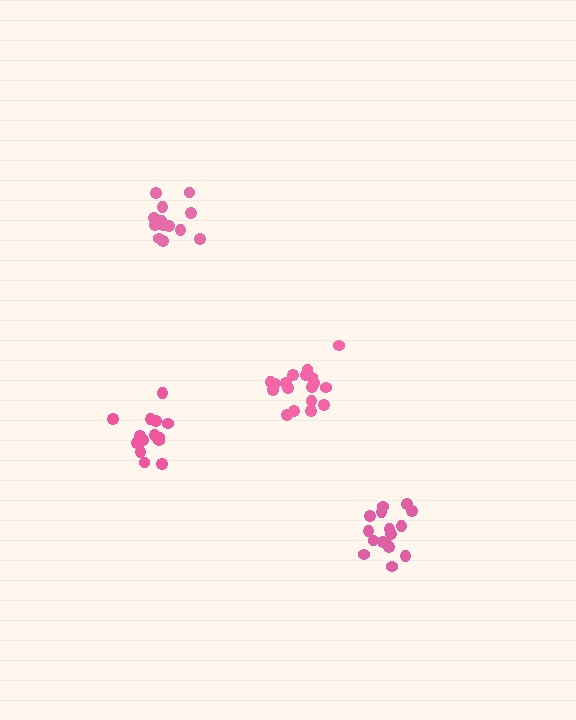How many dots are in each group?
Group 1: 18 dots, Group 2: 15 dots, Group 3: 16 dots, Group 4: 14 dots (63 total).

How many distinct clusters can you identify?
There are 4 distinct clusters.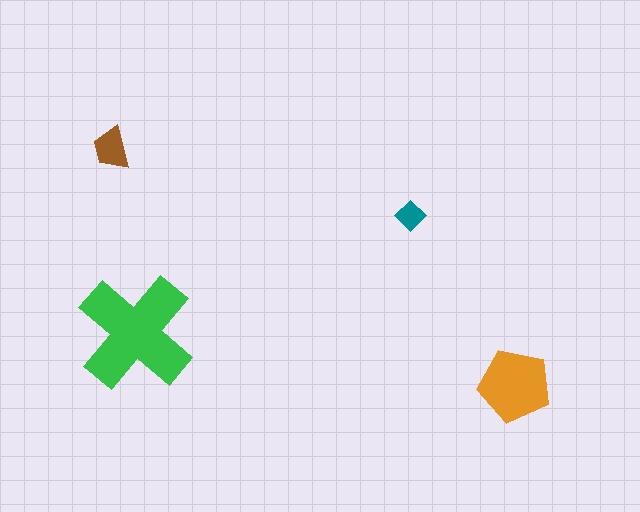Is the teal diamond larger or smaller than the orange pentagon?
Smaller.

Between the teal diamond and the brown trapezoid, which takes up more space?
The brown trapezoid.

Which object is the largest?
The green cross.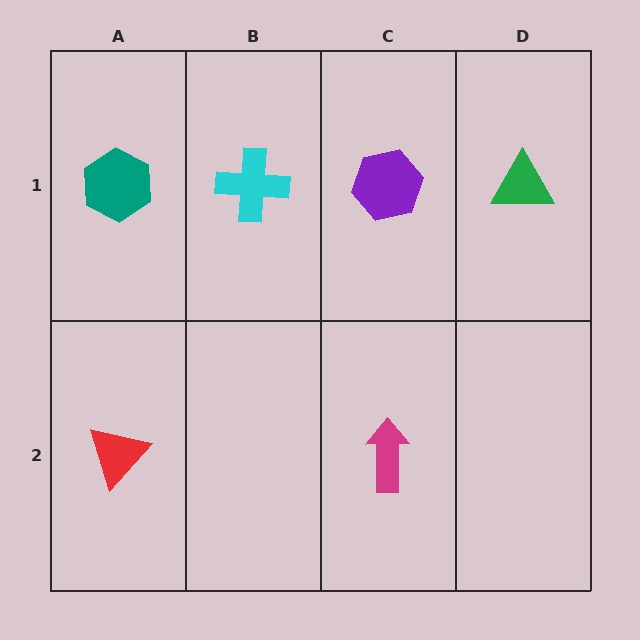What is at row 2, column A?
A red triangle.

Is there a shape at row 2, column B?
No, that cell is empty.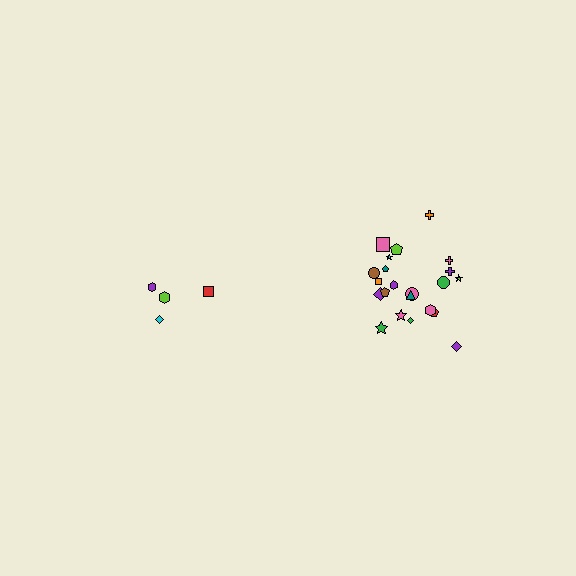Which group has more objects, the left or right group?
The right group.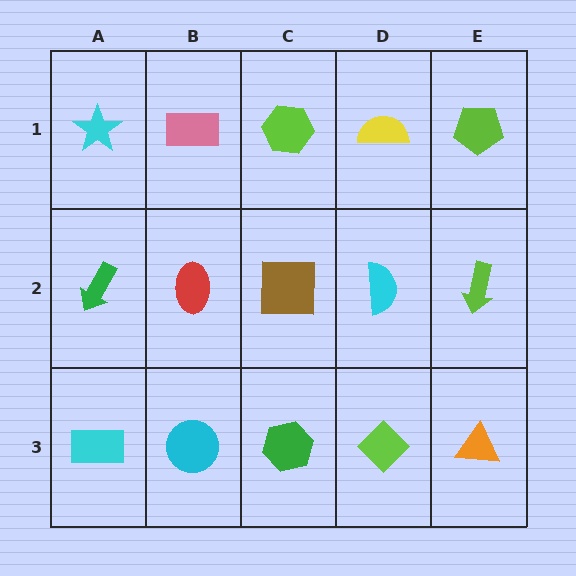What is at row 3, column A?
A cyan rectangle.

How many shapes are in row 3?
5 shapes.